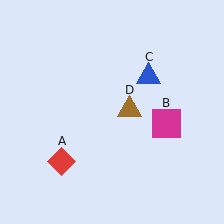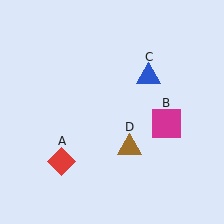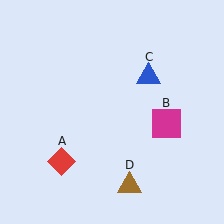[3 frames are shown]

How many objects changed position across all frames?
1 object changed position: brown triangle (object D).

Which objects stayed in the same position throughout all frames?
Red diamond (object A) and magenta square (object B) and blue triangle (object C) remained stationary.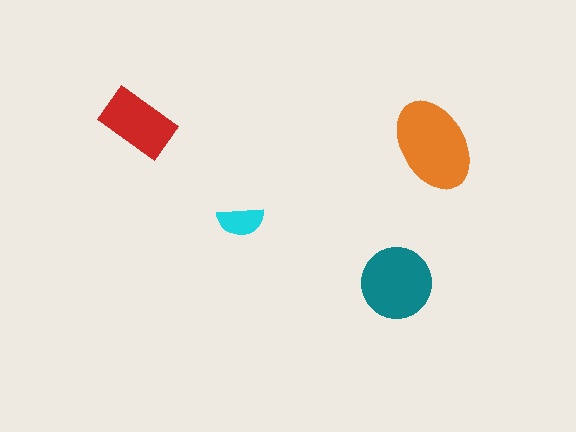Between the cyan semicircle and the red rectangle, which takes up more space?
The red rectangle.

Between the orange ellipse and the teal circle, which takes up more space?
The orange ellipse.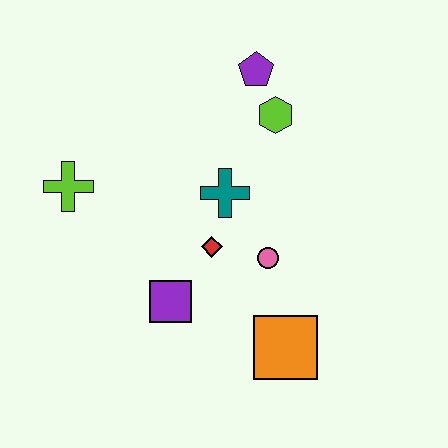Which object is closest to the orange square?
The pink circle is closest to the orange square.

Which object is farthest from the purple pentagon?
The orange square is farthest from the purple pentagon.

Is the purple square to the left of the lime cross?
No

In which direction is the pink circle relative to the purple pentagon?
The pink circle is below the purple pentagon.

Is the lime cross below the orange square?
No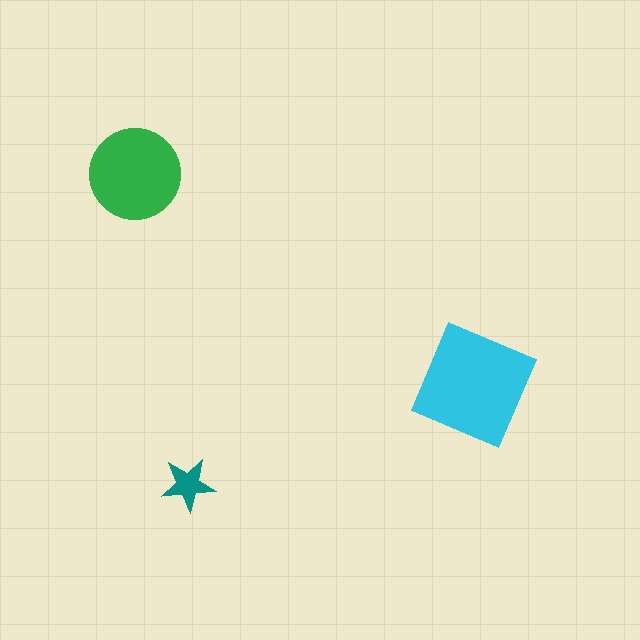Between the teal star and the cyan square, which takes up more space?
The cyan square.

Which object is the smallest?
The teal star.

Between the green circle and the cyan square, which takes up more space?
The cyan square.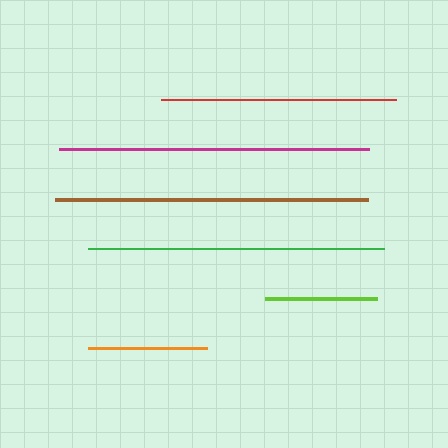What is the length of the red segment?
The red segment is approximately 235 pixels long.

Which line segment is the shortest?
The lime line is the shortest at approximately 111 pixels.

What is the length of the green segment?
The green segment is approximately 296 pixels long.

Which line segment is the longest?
The brown line is the longest at approximately 313 pixels.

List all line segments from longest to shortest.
From longest to shortest: brown, magenta, green, red, orange, lime.